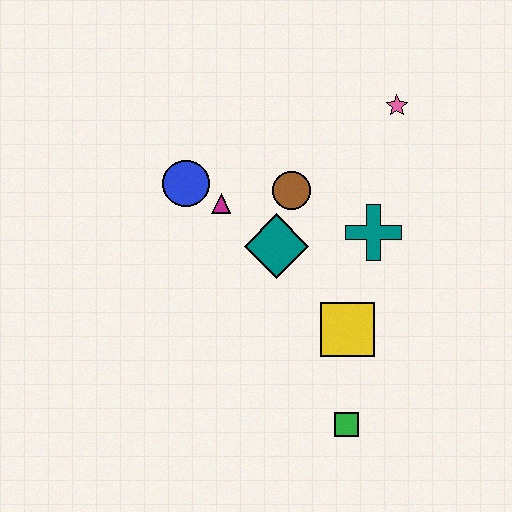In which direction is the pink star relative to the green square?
The pink star is above the green square.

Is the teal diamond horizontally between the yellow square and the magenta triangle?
Yes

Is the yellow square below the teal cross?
Yes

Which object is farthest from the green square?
The pink star is farthest from the green square.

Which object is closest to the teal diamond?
The brown circle is closest to the teal diamond.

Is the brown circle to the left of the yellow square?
Yes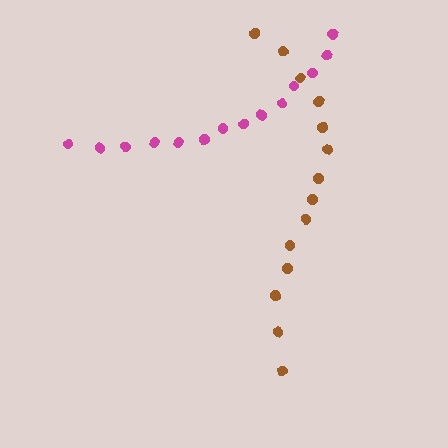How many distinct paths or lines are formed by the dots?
There are 2 distinct paths.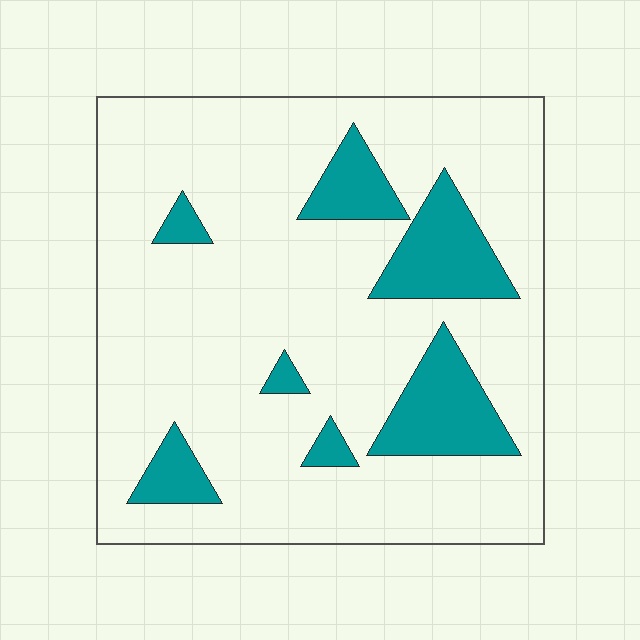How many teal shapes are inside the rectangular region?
7.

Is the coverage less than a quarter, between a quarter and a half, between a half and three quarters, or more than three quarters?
Less than a quarter.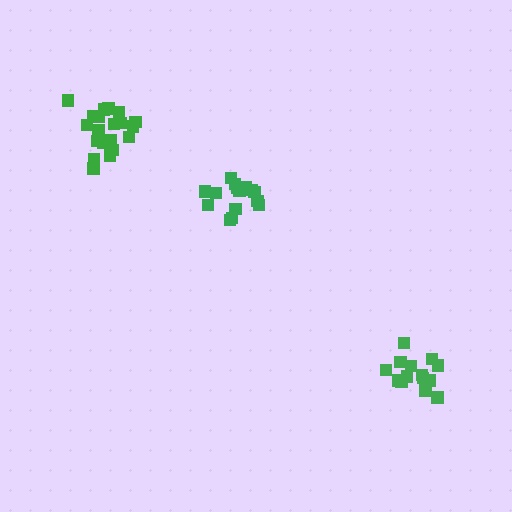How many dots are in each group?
Group 1: 15 dots, Group 2: 20 dots, Group 3: 15 dots (50 total).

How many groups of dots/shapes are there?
There are 3 groups.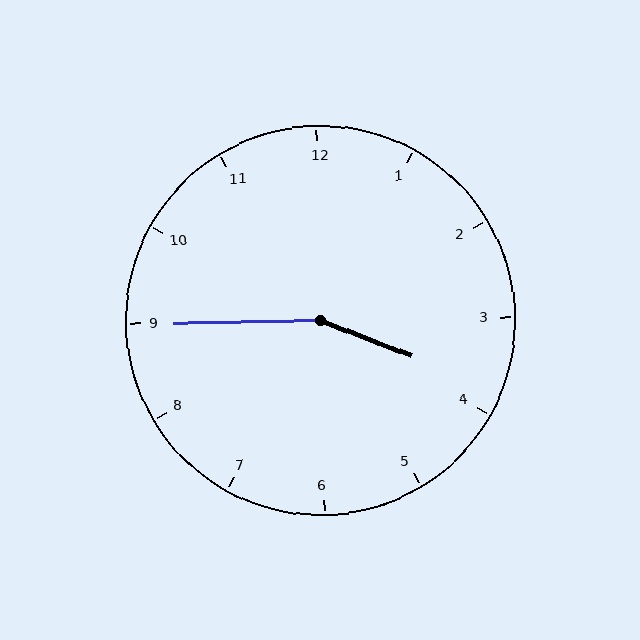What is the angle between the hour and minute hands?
Approximately 158 degrees.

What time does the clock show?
3:45.